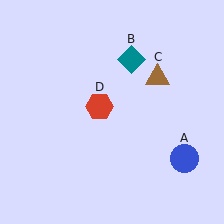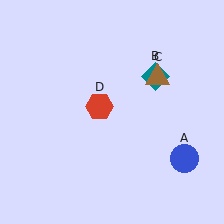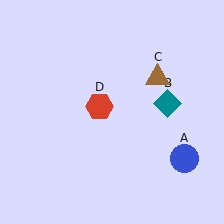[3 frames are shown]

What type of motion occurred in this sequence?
The teal diamond (object B) rotated clockwise around the center of the scene.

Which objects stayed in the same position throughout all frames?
Blue circle (object A) and brown triangle (object C) and red hexagon (object D) remained stationary.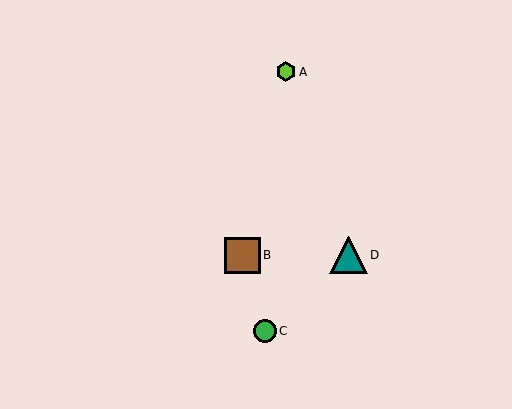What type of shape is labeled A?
Shape A is a lime hexagon.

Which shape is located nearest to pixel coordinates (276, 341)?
The green circle (labeled C) at (265, 331) is nearest to that location.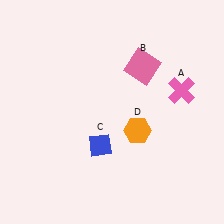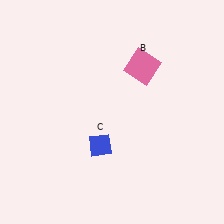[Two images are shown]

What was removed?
The pink cross (A), the orange hexagon (D) were removed in Image 2.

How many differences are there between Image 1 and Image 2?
There are 2 differences between the two images.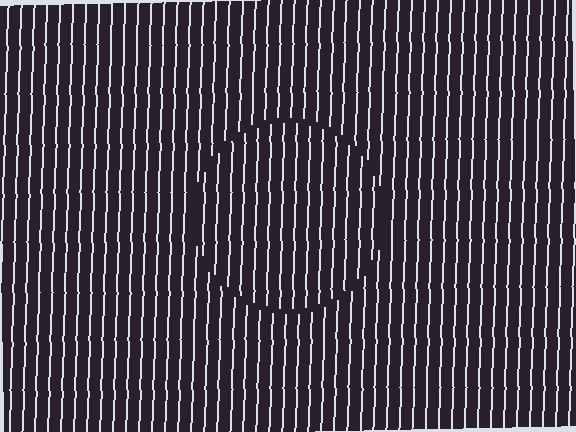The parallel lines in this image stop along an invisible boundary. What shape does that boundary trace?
An illusory circle. The interior of the shape contains the same grating, shifted by half a period — the contour is defined by the phase discontinuity where line-ends from the inner and outer gratings abut.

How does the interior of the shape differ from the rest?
The interior of the shape contains the same grating, shifted by half a period — the contour is defined by the phase discontinuity where line-ends from the inner and outer gratings abut.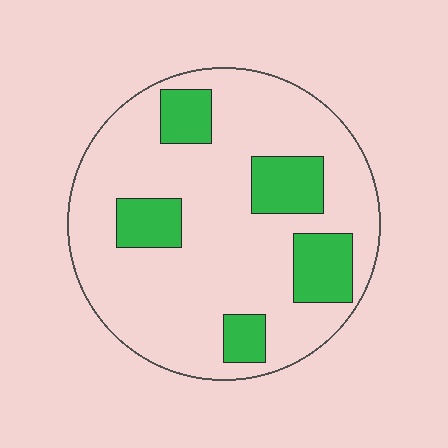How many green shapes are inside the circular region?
5.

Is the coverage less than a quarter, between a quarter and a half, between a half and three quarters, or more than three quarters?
Less than a quarter.